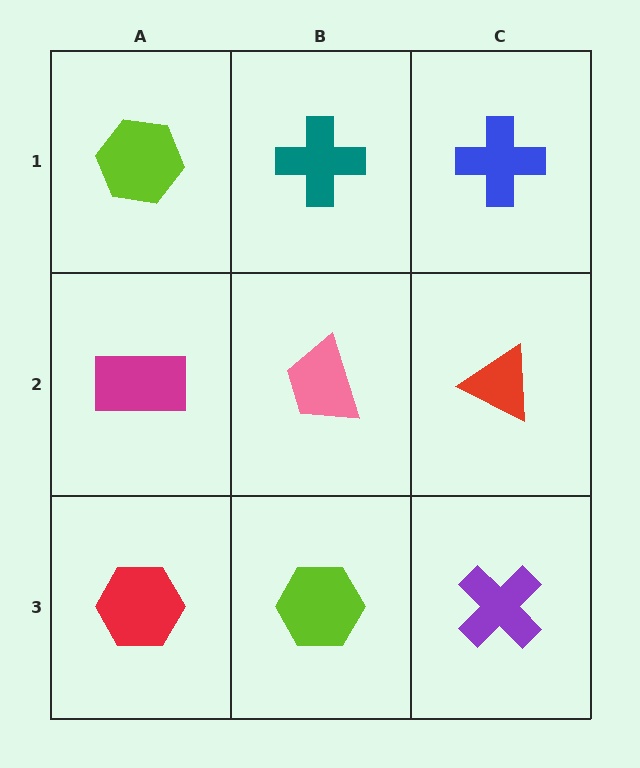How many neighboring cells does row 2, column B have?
4.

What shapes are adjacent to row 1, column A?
A magenta rectangle (row 2, column A), a teal cross (row 1, column B).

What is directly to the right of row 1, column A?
A teal cross.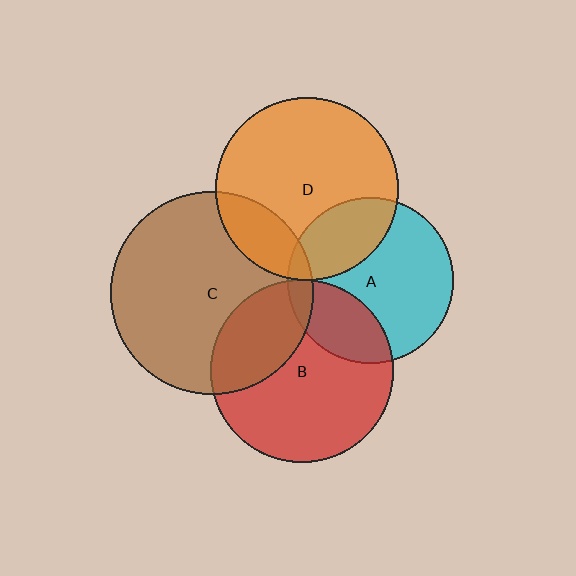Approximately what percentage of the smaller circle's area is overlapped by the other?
Approximately 5%.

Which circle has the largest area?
Circle C (brown).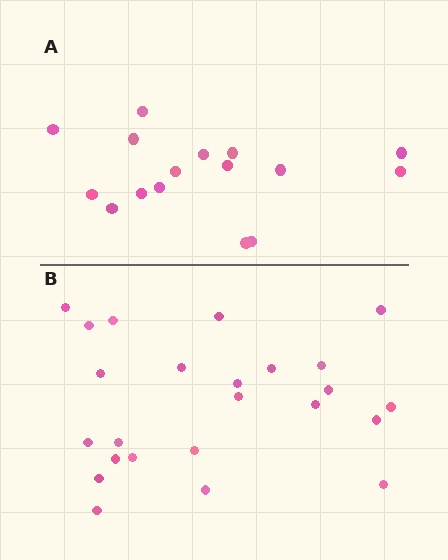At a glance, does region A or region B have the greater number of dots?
Region B (the bottom region) has more dots.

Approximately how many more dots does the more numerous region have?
Region B has roughly 8 or so more dots than region A.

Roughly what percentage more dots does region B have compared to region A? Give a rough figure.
About 50% more.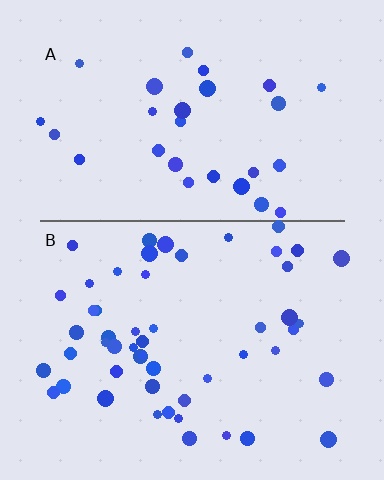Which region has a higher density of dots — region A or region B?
B (the bottom).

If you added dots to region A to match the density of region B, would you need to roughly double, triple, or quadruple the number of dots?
Approximately double.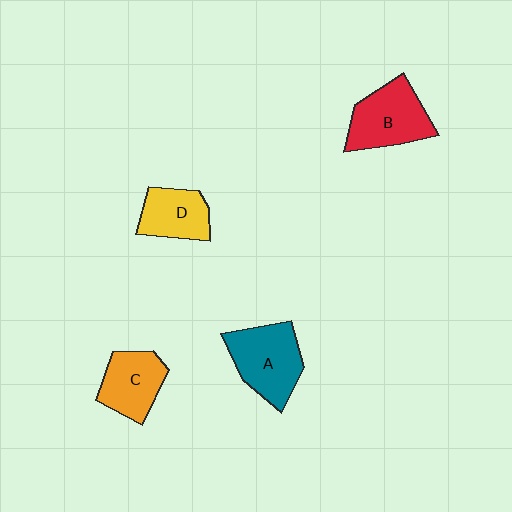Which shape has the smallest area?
Shape D (yellow).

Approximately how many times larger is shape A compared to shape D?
Approximately 1.4 times.